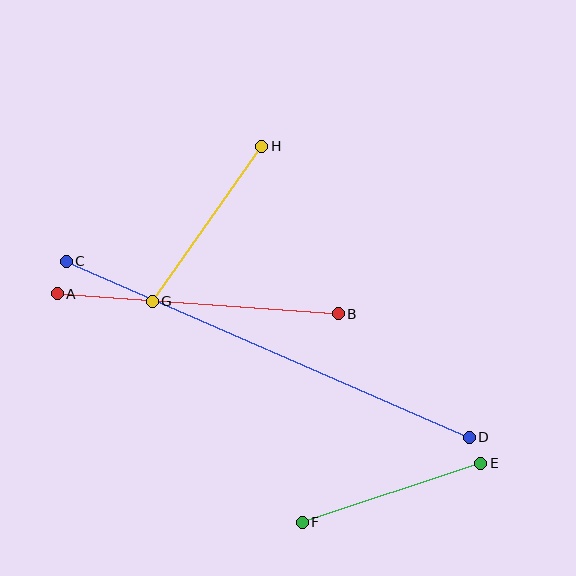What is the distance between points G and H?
The distance is approximately 190 pixels.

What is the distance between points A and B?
The distance is approximately 282 pixels.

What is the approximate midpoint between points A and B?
The midpoint is at approximately (198, 304) pixels.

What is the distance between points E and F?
The distance is approximately 188 pixels.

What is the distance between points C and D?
The distance is approximately 440 pixels.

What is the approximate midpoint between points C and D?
The midpoint is at approximately (268, 349) pixels.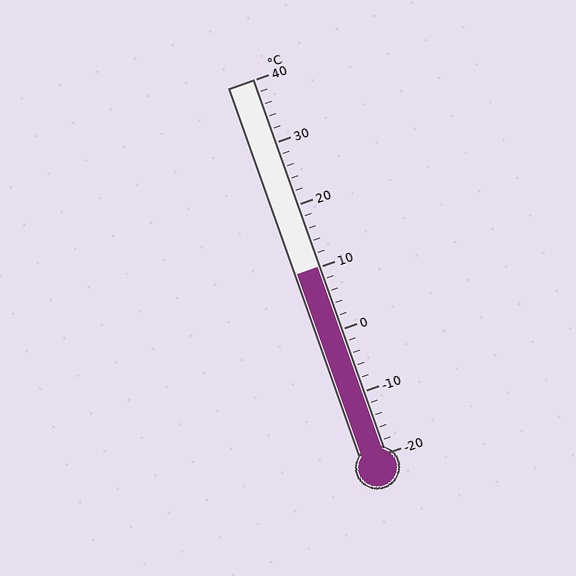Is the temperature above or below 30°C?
The temperature is below 30°C.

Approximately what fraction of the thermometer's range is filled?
The thermometer is filled to approximately 50% of its range.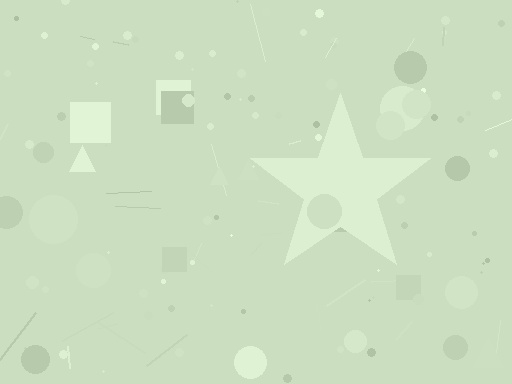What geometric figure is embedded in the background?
A star is embedded in the background.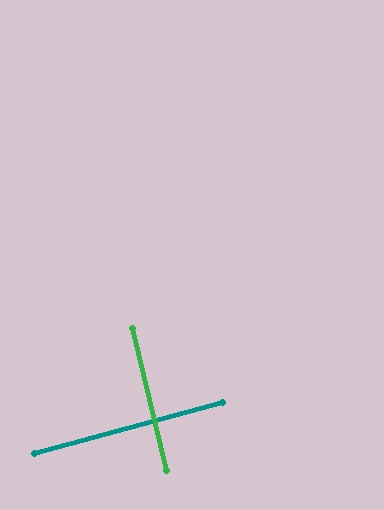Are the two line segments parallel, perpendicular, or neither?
Perpendicular — they meet at approximately 89°.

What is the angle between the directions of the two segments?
Approximately 89 degrees.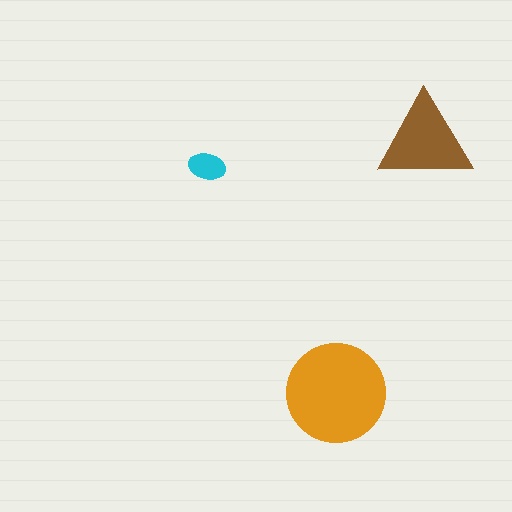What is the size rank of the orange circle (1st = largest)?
1st.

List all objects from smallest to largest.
The cyan ellipse, the brown triangle, the orange circle.